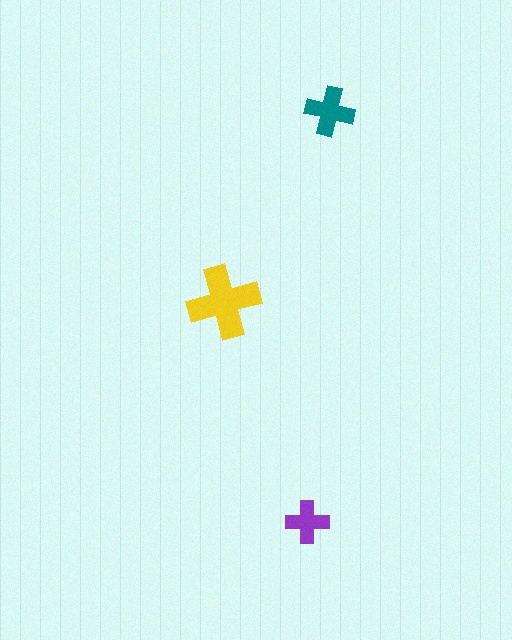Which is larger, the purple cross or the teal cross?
The teal one.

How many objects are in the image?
There are 3 objects in the image.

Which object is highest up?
The teal cross is topmost.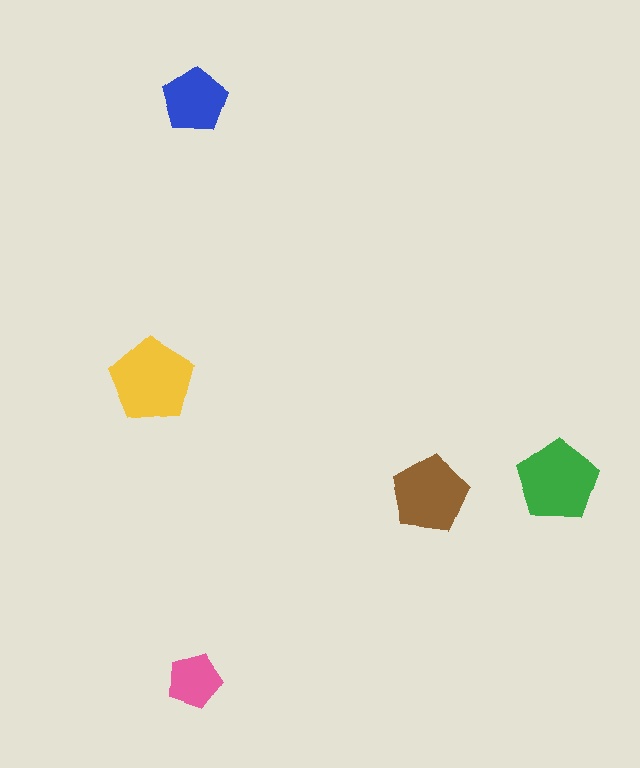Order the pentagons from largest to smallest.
the yellow one, the green one, the brown one, the blue one, the pink one.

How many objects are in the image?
There are 5 objects in the image.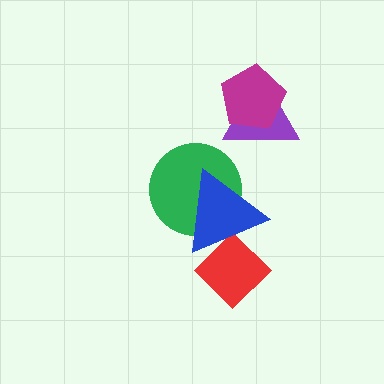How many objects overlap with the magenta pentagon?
1 object overlaps with the magenta pentagon.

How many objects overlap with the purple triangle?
1 object overlaps with the purple triangle.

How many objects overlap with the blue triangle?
2 objects overlap with the blue triangle.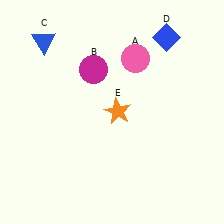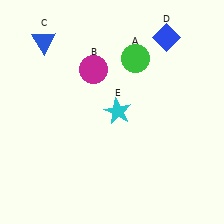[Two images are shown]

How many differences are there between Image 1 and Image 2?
There are 2 differences between the two images.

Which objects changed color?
A changed from pink to green. E changed from orange to cyan.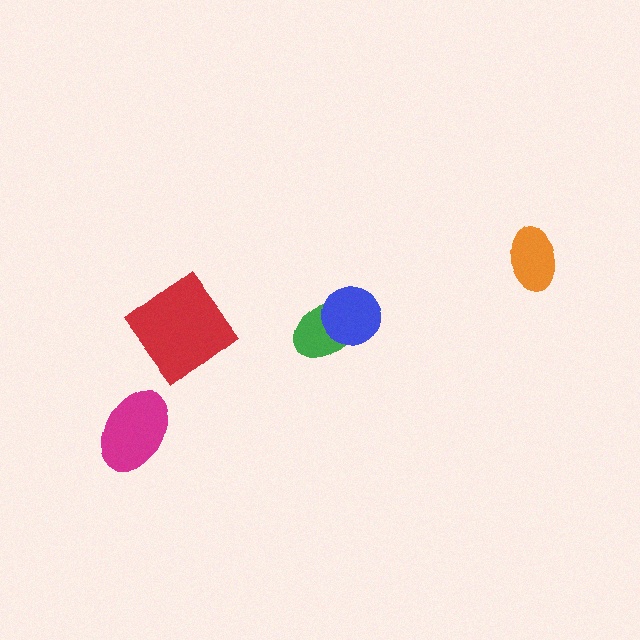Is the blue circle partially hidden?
No, no other shape covers it.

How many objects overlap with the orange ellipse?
0 objects overlap with the orange ellipse.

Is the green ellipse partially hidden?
Yes, it is partially covered by another shape.